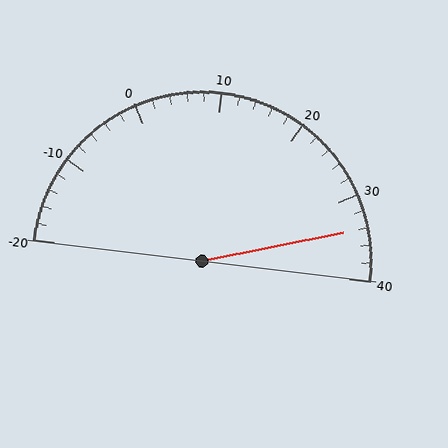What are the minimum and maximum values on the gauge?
The gauge ranges from -20 to 40.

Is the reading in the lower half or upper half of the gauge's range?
The reading is in the upper half of the range (-20 to 40).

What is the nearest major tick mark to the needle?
The nearest major tick mark is 30.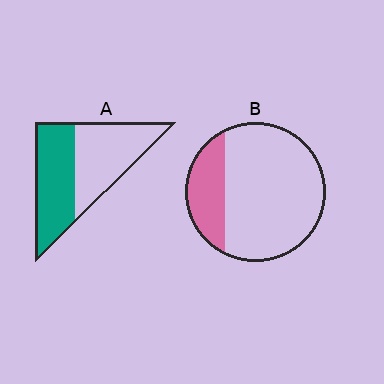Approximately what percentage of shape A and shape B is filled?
A is approximately 50% and B is approximately 25%.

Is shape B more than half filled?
No.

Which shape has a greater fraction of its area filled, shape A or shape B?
Shape A.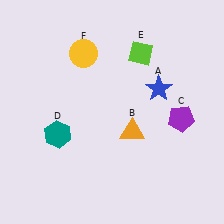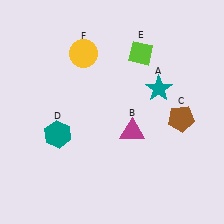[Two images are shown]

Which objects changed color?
A changed from blue to teal. B changed from orange to magenta. C changed from purple to brown.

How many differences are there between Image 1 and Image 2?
There are 3 differences between the two images.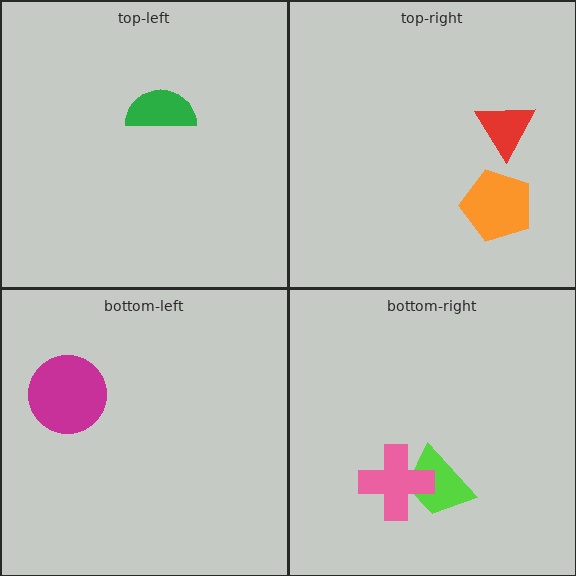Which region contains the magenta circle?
The bottom-left region.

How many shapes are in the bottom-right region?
2.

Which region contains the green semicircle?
The top-left region.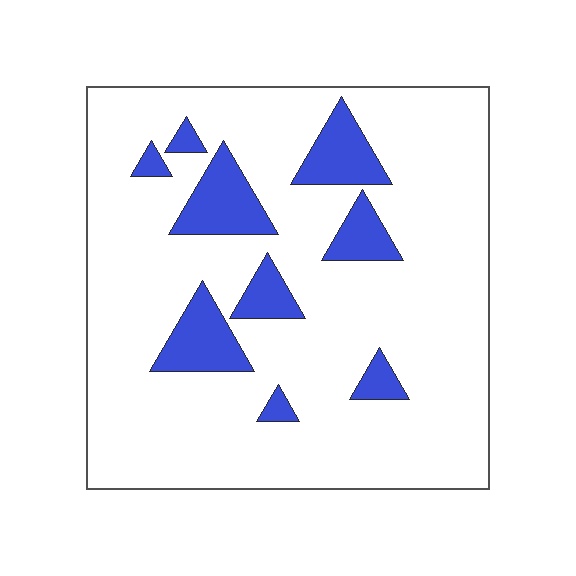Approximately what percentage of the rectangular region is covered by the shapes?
Approximately 15%.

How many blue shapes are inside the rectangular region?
9.